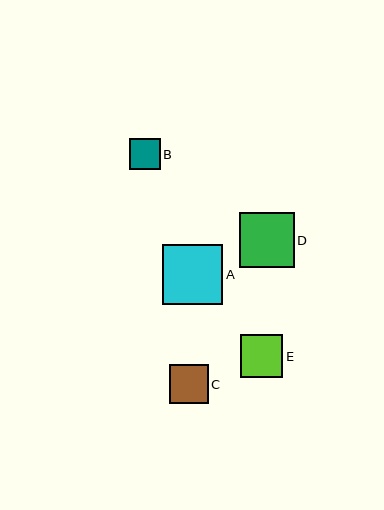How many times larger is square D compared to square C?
Square D is approximately 1.4 times the size of square C.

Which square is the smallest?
Square B is the smallest with a size of approximately 31 pixels.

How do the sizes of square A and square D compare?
Square A and square D are approximately the same size.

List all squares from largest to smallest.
From largest to smallest: A, D, E, C, B.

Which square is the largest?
Square A is the largest with a size of approximately 60 pixels.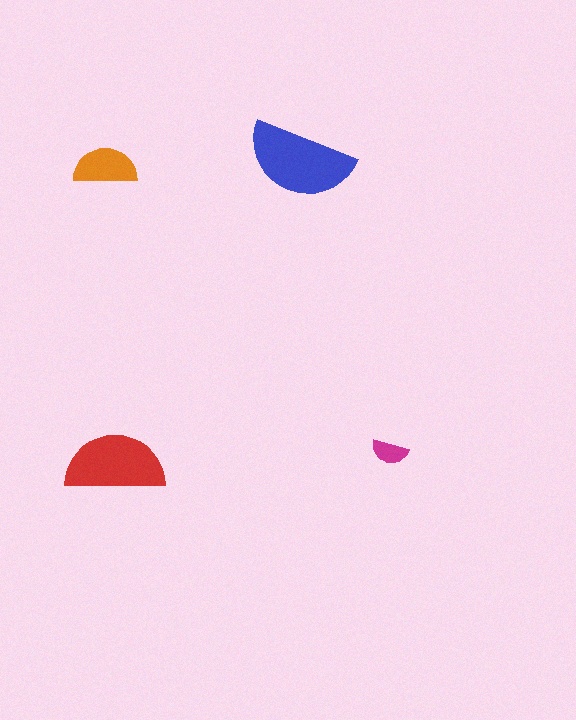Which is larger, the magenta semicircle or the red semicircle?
The red one.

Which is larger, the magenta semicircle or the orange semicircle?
The orange one.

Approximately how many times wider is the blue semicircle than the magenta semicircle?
About 3 times wider.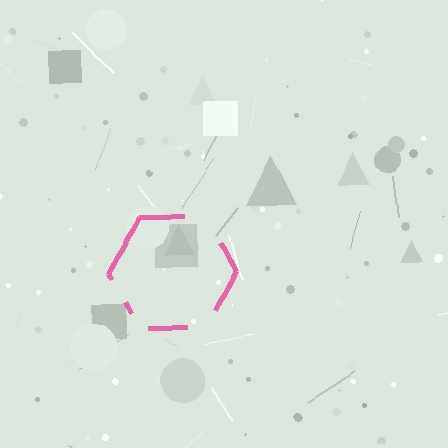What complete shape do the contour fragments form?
The contour fragments form a hexagon.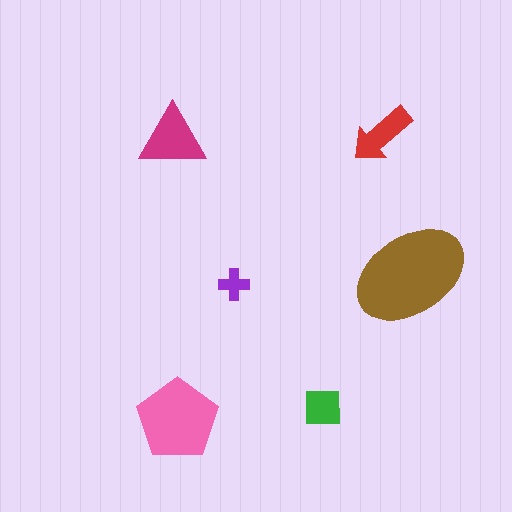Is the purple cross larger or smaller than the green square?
Smaller.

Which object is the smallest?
The purple cross.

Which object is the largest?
The brown ellipse.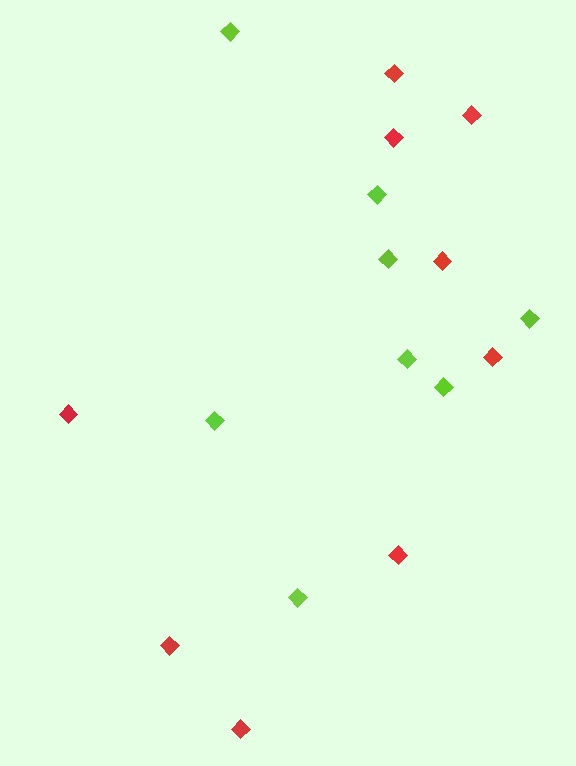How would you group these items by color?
There are 2 groups: one group of red diamonds (9) and one group of lime diamonds (8).